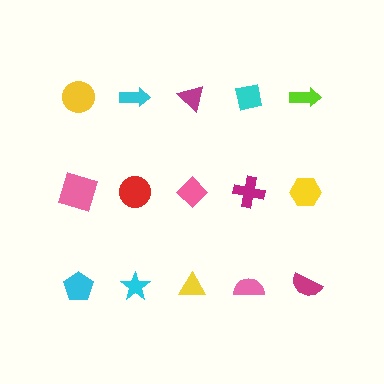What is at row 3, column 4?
A pink semicircle.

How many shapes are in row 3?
5 shapes.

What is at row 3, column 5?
A magenta semicircle.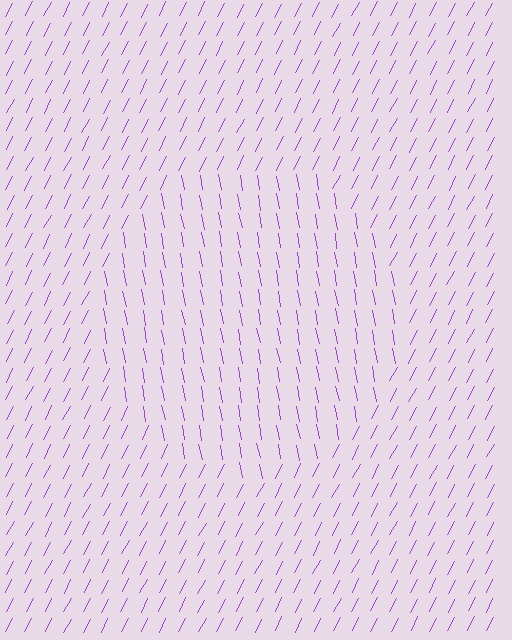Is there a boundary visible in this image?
Yes, there is a texture boundary formed by a change in line orientation.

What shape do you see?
I see a circle.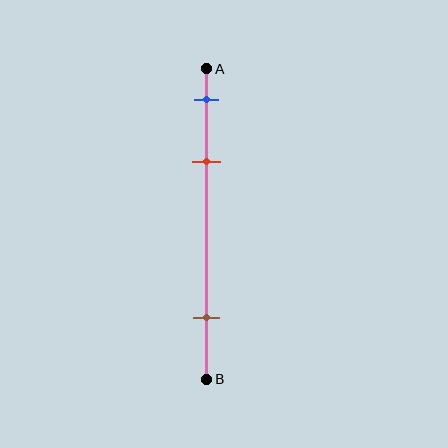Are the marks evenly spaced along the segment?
No, the marks are not evenly spaced.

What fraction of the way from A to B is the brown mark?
The brown mark is approximately 80% (0.8) of the way from A to B.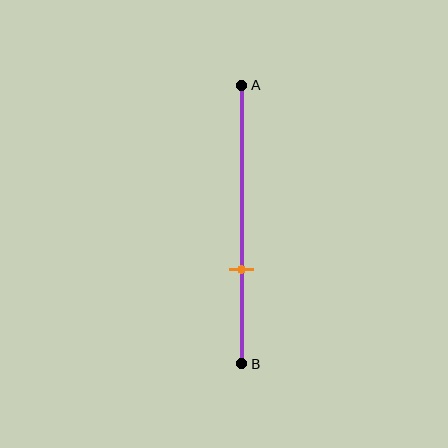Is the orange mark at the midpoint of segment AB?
No, the mark is at about 65% from A, not at the 50% midpoint.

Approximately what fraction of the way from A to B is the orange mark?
The orange mark is approximately 65% of the way from A to B.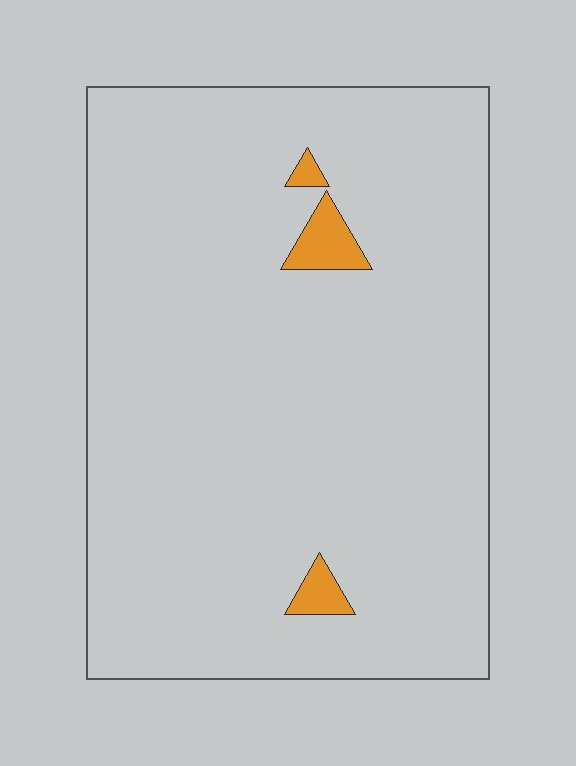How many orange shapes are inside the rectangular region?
3.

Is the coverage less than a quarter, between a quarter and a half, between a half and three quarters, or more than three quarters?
Less than a quarter.